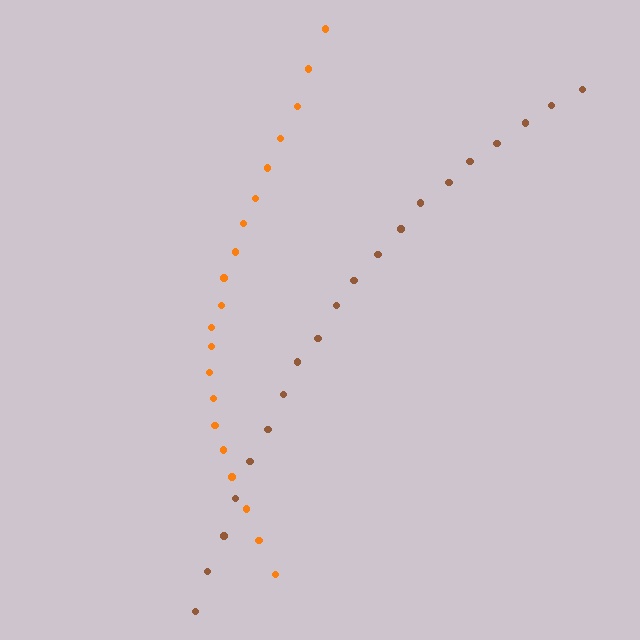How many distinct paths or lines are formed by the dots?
There are 2 distinct paths.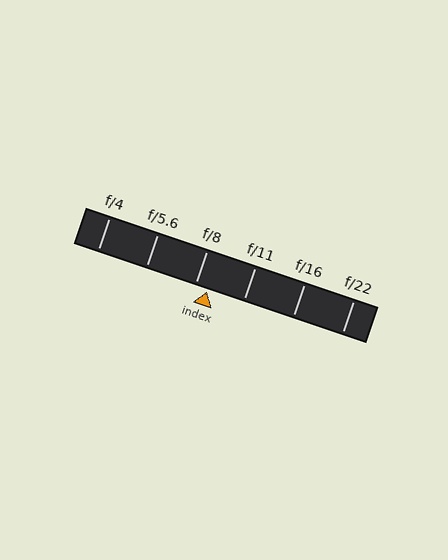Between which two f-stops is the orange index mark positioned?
The index mark is between f/8 and f/11.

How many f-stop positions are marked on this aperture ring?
There are 6 f-stop positions marked.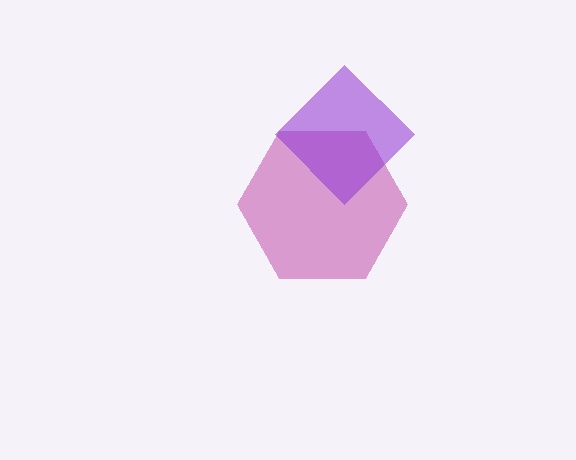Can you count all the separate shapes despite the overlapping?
Yes, there are 2 separate shapes.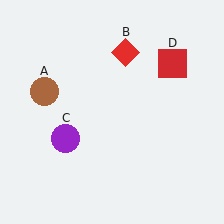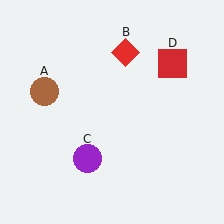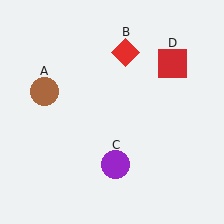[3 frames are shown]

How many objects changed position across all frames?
1 object changed position: purple circle (object C).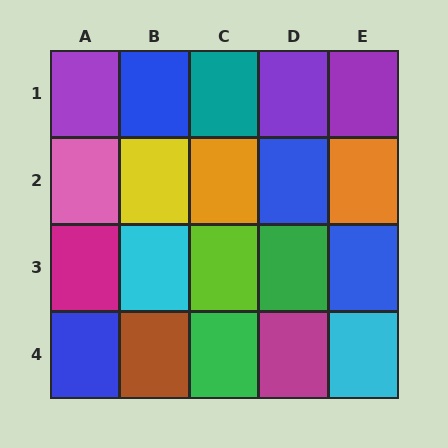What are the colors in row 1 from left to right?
Purple, blue, teal, purple, purple.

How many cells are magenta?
2 cells are magenta.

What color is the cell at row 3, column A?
Magenta.